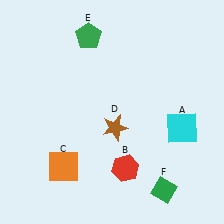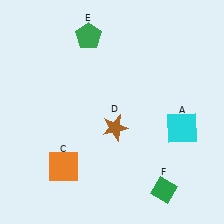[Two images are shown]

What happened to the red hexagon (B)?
The red hexagon (B) was removed in Image 2. It was in the bottom-right area of Image 1.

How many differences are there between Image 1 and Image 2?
There is 1 difference between the two images.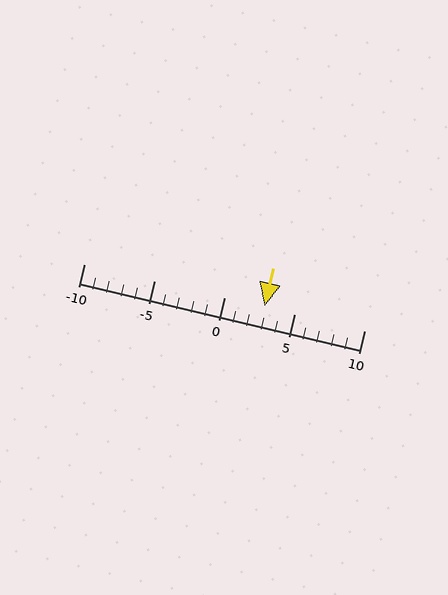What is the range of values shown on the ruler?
The ruler shows values from -10 to 10.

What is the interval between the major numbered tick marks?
The major tick marks are spaced 5 units apart.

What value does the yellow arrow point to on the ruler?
The yellow arrow points to approximately 3.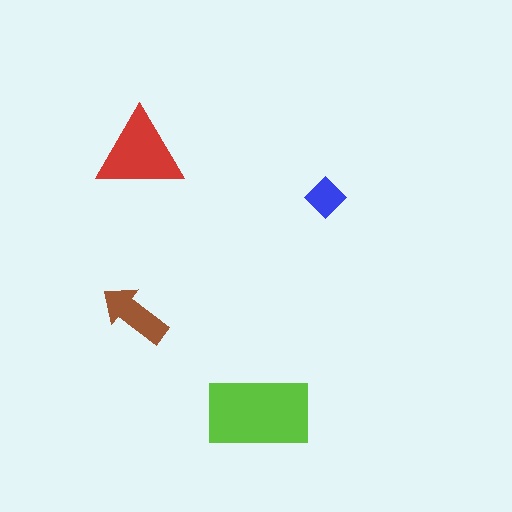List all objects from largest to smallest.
The lime rectangle, the red triangle, the brown arrow, the blue diamond.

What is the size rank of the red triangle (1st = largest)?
2nd.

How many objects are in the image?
There are 4 objects in the image.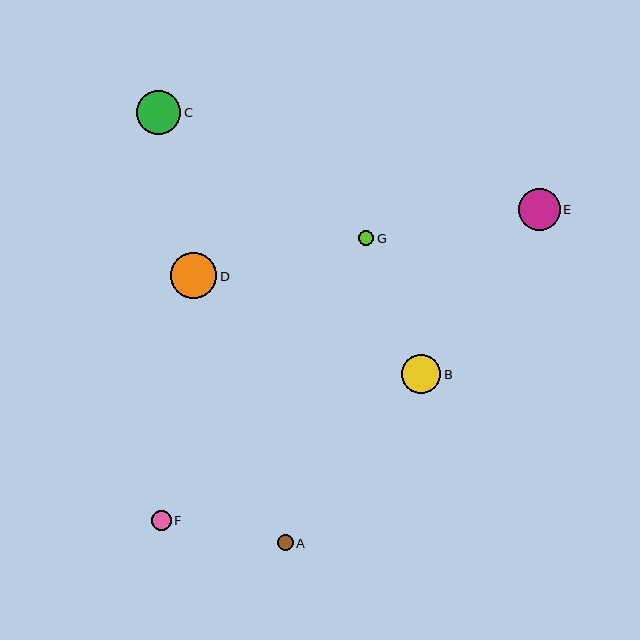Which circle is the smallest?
Circle G is the smallest with a size of approximately 15 pixels.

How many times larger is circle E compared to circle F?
Circle E is approximately 2.1 times the size of circle F.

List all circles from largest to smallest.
From largest to smallest: D, C, E, B, F, A, G.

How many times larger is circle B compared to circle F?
Circle B is approximately 2.0 times the size of circle F.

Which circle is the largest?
Circle D is the largest with a size of approximately 46 pixels.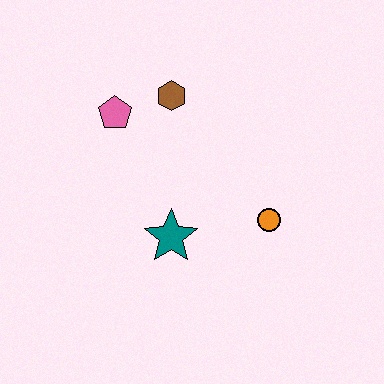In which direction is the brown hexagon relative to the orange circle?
The brown hexagon is above the orange circle.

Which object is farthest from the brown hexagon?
The orange circle is farthest from the brown hexagon.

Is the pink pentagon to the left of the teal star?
Yes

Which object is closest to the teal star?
The orange circle is closest to the teal star.